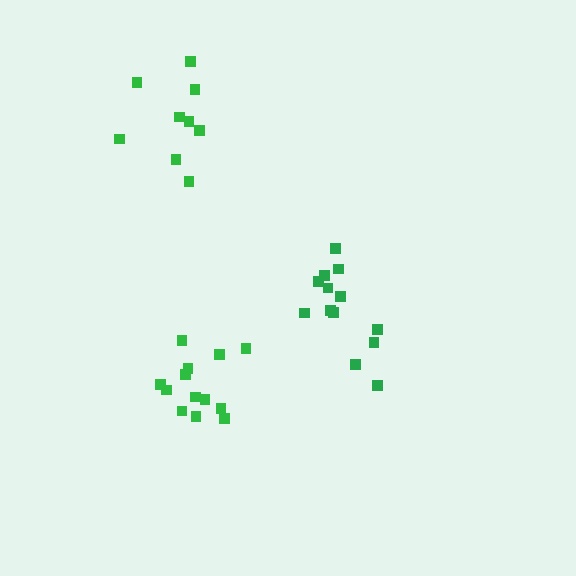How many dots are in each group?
Group 1: 13 dots, Group 2: 9 dots, Group 3: 13 dots (35 total).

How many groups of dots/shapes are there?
There are 3 groups.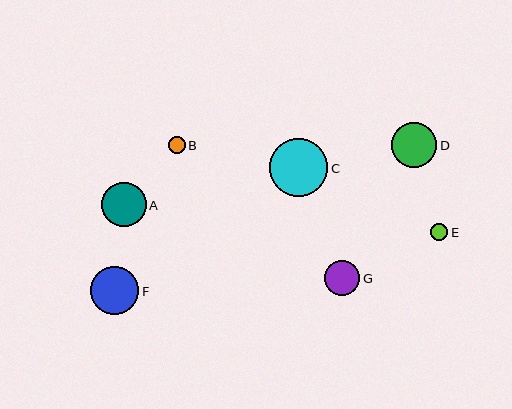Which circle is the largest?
Circle C is the largest with a size of approximately 58 pixels.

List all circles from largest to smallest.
From largest to smallest: C, F, D, A, G, E, B.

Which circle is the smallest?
Circle B is the smallest with a size of approximately 17 pixels.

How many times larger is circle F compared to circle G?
Circle F is approximately 1.4 times the size of circle G.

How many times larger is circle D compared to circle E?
Circle D is approximately 2.6 times the size of circle E.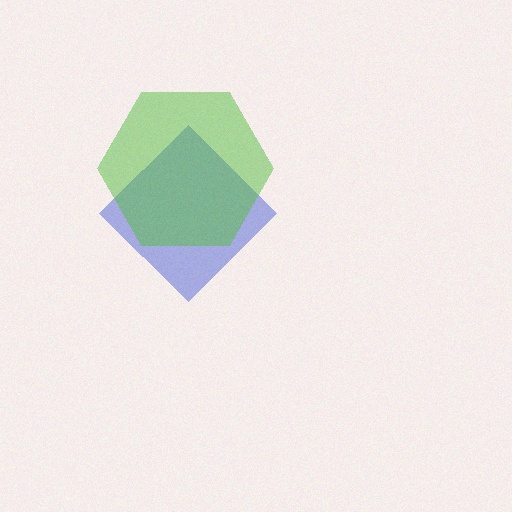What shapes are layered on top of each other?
The layered shapes are: a blue diamond, a lime hexagon.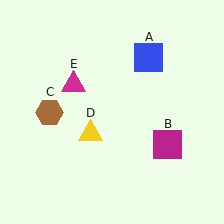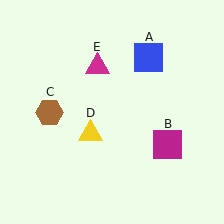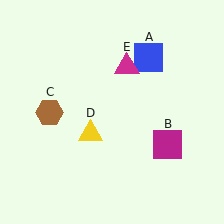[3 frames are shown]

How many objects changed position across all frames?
1 object changed position: magenta triangle (object E).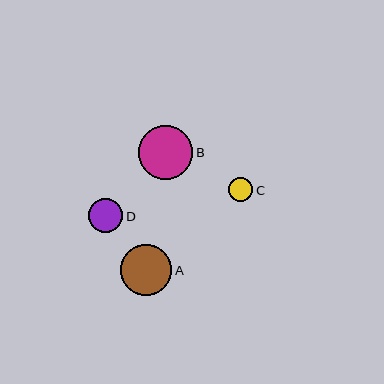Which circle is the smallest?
Circle C is the smallest with a size of approximately 24 pixels.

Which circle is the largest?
Circle B is the largest with a size of approximately 54 pixels.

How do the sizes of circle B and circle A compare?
Circle B and circle A are approximately the same size.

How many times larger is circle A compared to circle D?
Circle A is approximately 1.5 times the size of circle D.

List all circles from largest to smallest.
From largest to smallest: B, A, D, C.